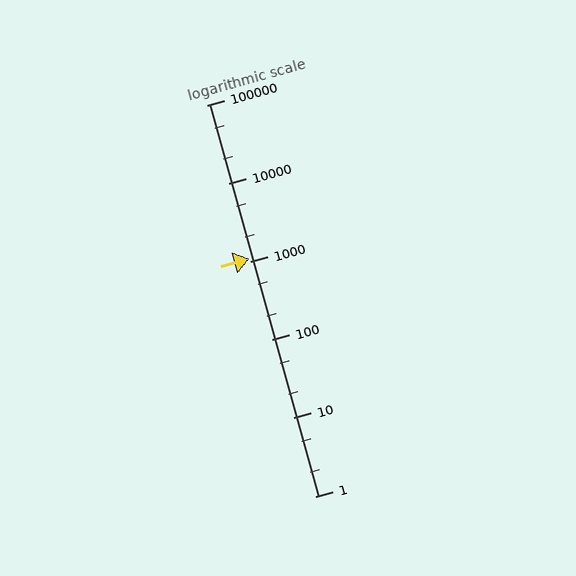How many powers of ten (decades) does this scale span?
The scale spans 5 decades, from 1 to 100000.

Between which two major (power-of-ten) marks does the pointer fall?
The pointer is between 1000 and 10000.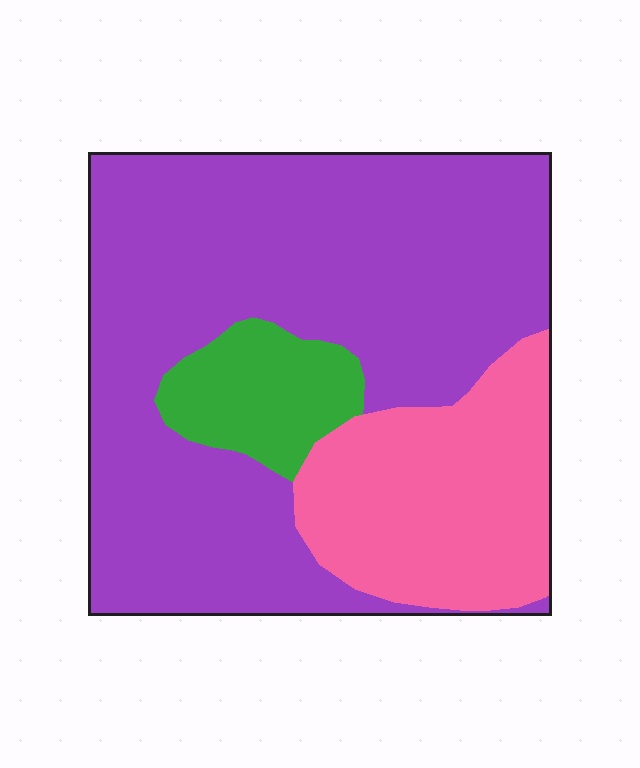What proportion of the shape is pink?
Pink takes up about one quarter (1/4) of the shape.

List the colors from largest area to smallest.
From largest to smallest: purple, pink, green.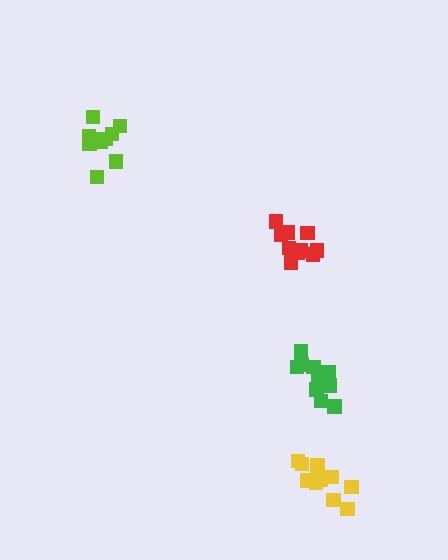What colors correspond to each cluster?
The clusters are colored: green, yellow, red, lime.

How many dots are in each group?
Group 1: 10 dots, Group 2: 10 dots, Group 3: 10 dots, Group 4: 11 dots (41 total).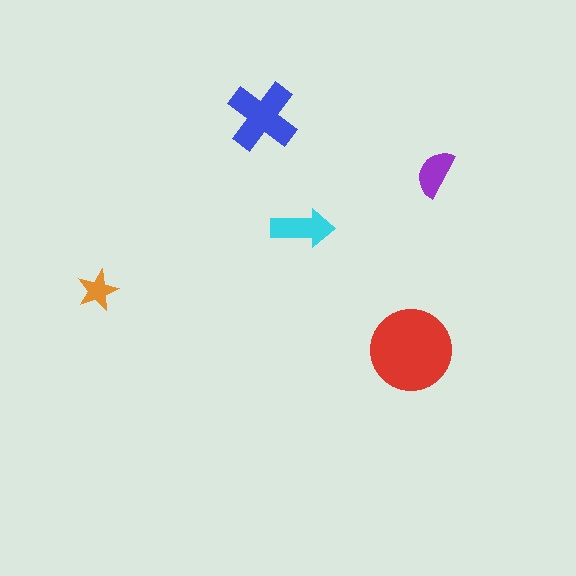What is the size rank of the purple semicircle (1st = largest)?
4th.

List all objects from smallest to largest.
The orange star, the purple semicircle, the cyan arrow, the blue cross, the red circle.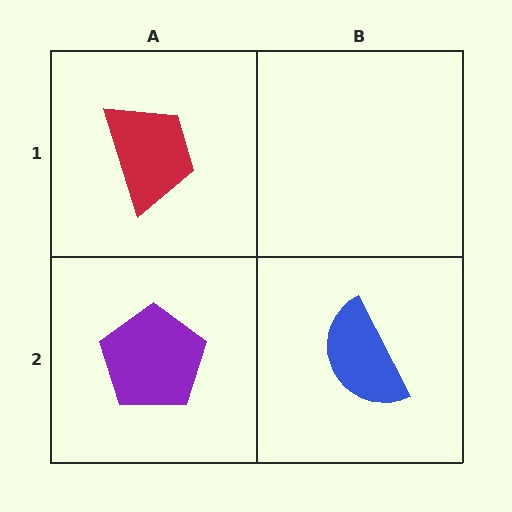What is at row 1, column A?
A red trapezoid.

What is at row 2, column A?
A purple pentagon.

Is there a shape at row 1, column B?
No, that cell is empty.